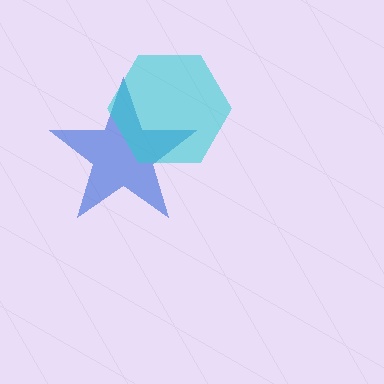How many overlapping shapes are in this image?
There are 2 overlapping shapes in the image.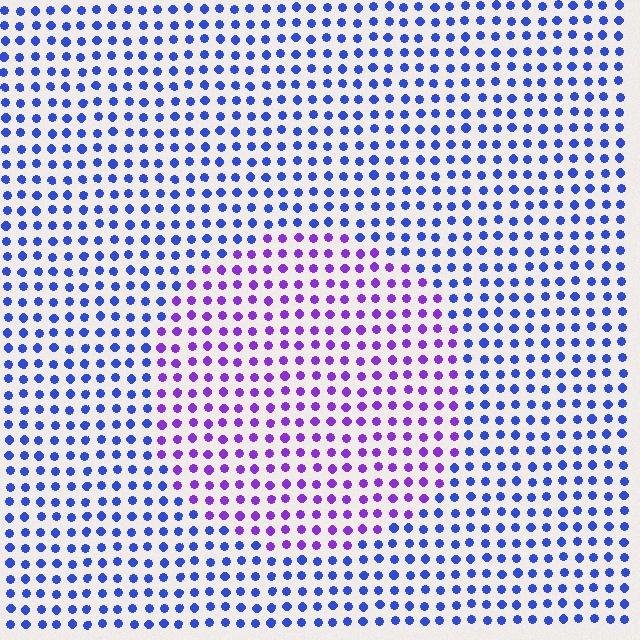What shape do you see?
I see a circle.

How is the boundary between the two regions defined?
The boundary is defined purely by a slight shift in hue (about 44 degrees). Spacing, size, and orientation are identical on both sides.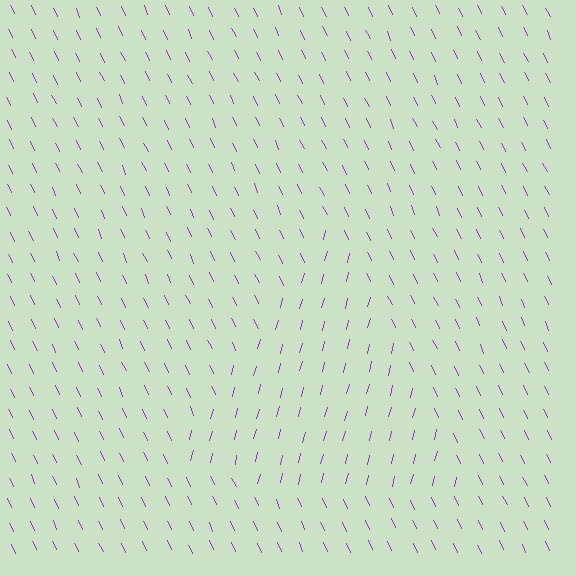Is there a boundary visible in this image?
Yes, there is a texture boundary formed by a change in line orientation.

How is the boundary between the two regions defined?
The boundary is defined purely by a change in line orientation (approximately 39 degrees difference). All lines are the same color and thickness.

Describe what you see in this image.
The image is filled with small purple line segments. A triangle region in the image has lines oriented differently from the surrounding lines, creating a visible texture boundary.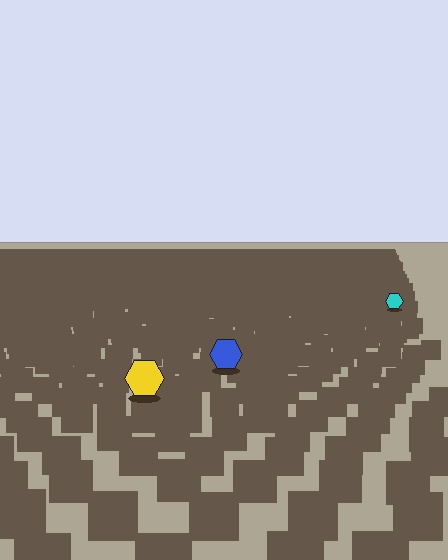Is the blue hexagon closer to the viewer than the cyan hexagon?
Yes. The blue hexagon is closer — you can tell from the texture gradient: the ground texture is coarser near it.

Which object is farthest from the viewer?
The cyan hexagon is farthest from the viewer. It appears smaller and the ground texture around it is denser.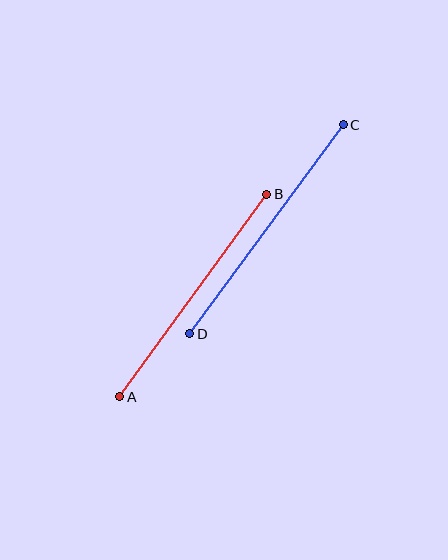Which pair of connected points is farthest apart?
Points C and D are farthest apart.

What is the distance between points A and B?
The distance is approximately 250 pixels.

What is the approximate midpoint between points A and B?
The midpoint is at approximately (193, 296) pixels.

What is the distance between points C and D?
The distance is approximately 259 pixels.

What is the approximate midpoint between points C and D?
The midpoint is at approximately (266, 229) pixels.